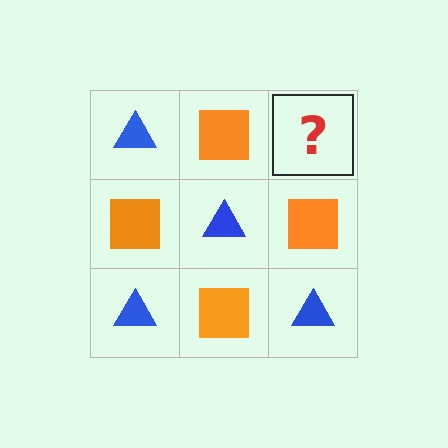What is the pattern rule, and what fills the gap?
The rule is that it alternates blue triangle and orange square in a checkerboard pattern. The gap should be filled with a blue triangle.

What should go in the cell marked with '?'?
The missing cell should contain a blue triangle.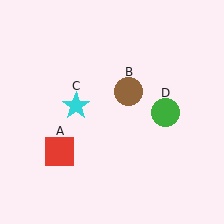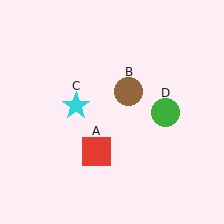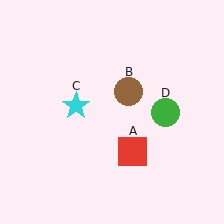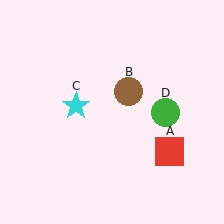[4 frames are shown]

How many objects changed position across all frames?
1 object changed position: red square (object A).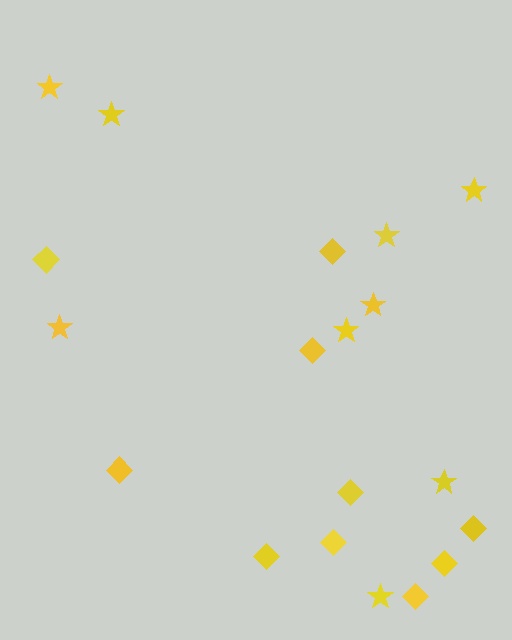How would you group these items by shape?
There are 2 groups: one group of stars (9) and one group of diamonds (10).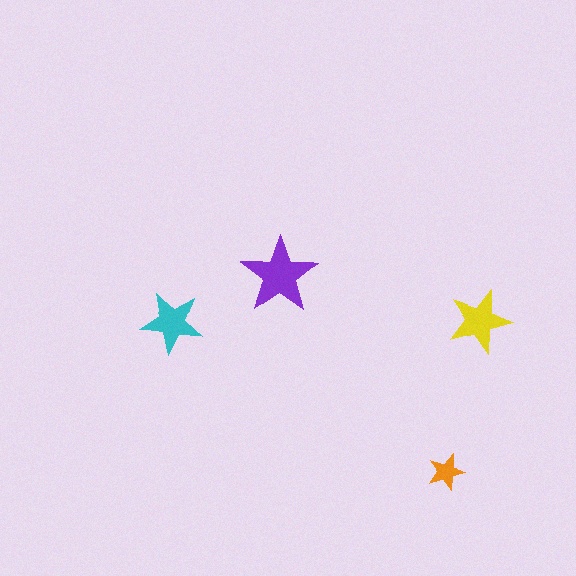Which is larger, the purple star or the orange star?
The purple one.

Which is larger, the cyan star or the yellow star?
The yellow one.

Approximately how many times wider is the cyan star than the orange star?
About 1.5 times wider.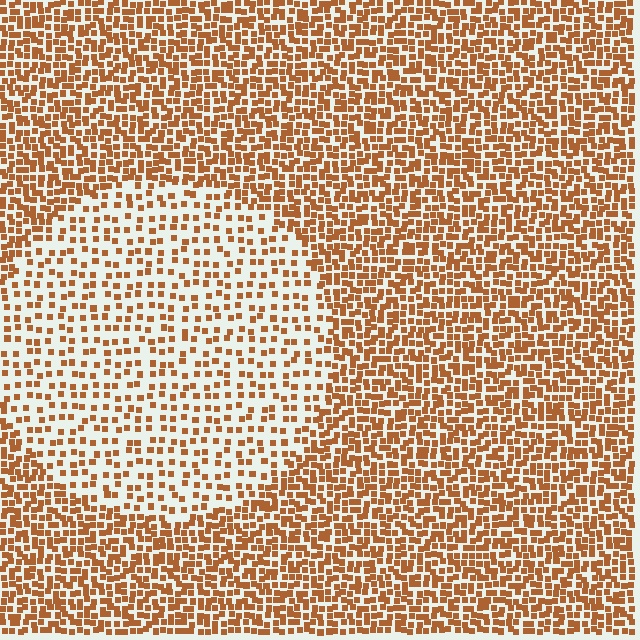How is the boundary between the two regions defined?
The boundary is defined by a change in element density (approximately 2.2x ratio). All elements are the same color, size, and shape.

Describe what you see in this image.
The image contains small brown elements arranged at two different densities. A circle-shaped region is visible where the elements are less densely packed than the surrounding area.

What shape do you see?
I see a circle.